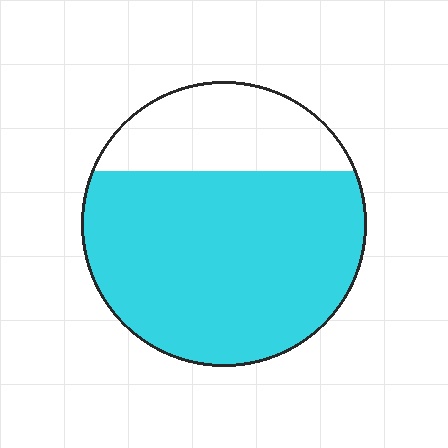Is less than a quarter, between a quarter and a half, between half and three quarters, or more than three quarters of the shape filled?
Between half and three quarters.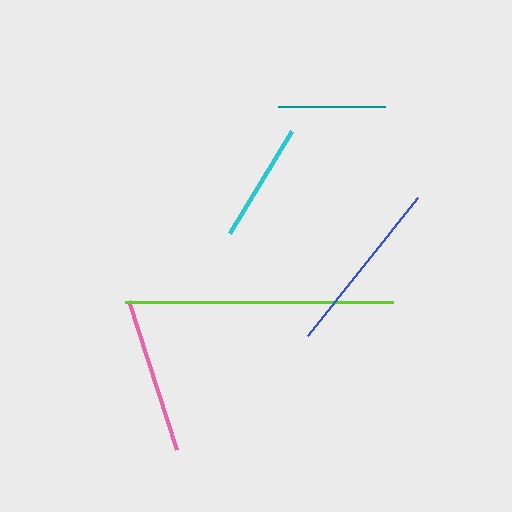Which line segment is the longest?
The lime line is the longest at approximately 268 pixels.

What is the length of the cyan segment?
The cyan segment is approximately 120 pixels long.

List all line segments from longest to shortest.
From longest to shortest: lime, blue, pink, cyan, teal.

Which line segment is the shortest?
The teal line is the shortest at approximately 107 pixels.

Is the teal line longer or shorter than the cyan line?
The cyan line is longer than the teal line.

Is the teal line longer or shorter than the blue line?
The blue line is longer than the teal line.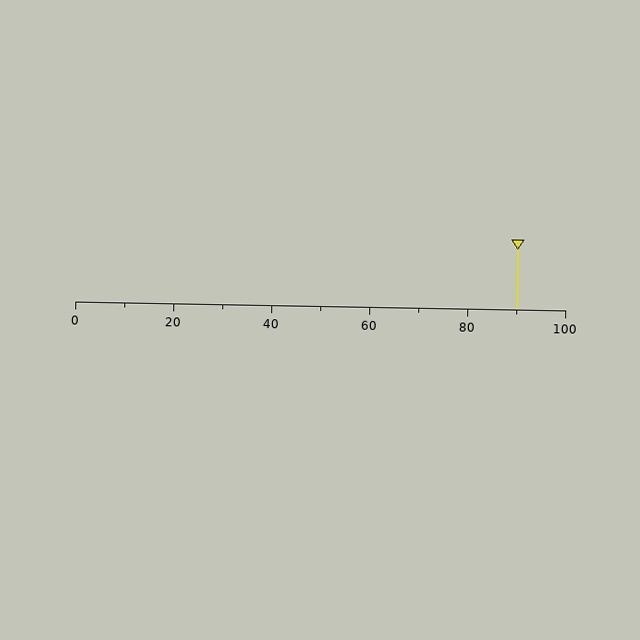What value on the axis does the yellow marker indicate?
The marker indicates approximately 90.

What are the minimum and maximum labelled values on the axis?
The axis runs from 0 to 100.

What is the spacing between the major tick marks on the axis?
The major ticks are spaced 20 apart.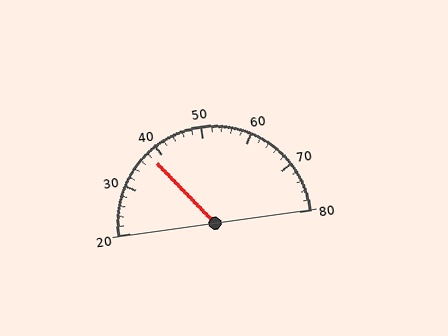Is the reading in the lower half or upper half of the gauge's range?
The reading is in the lower half of the range (20 to 80).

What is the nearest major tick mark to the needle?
The nearest major tick mark is 40.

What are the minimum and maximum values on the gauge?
The gauge ranges from 20 to 80.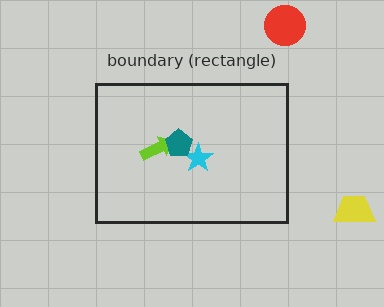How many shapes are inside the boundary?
3 inside, 2 outside.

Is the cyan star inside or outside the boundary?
Inside.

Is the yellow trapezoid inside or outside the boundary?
Outside.